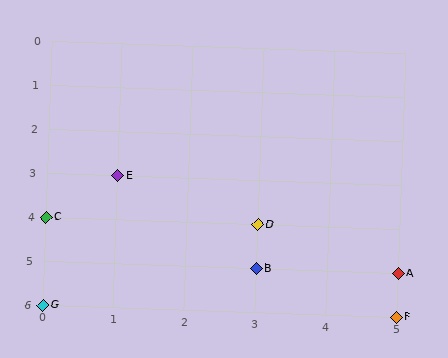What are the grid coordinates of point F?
Point F is at grid coordinates (5, 6).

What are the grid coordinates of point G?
Point G is at grid coordinates (0, 6).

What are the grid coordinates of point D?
Point D is at grid coordinates (3, 4).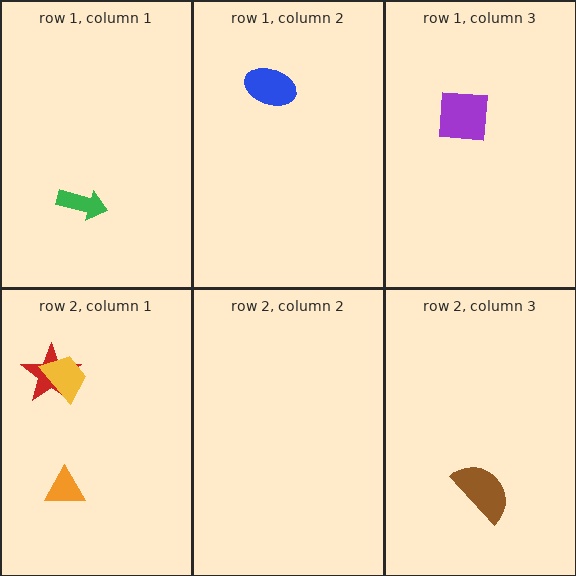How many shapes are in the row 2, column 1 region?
3.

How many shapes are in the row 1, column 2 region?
1.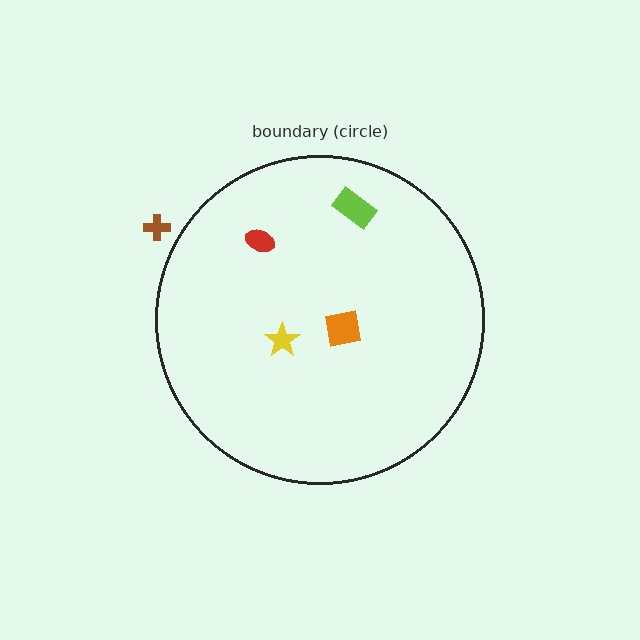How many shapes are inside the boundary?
4 inside, 1 outside.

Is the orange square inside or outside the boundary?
Inside.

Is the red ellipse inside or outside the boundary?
Inside.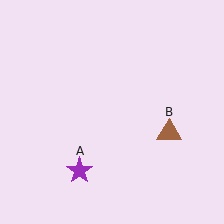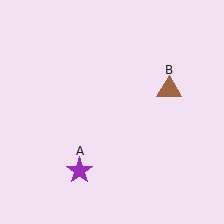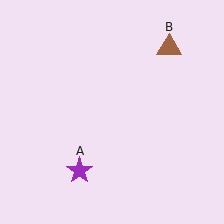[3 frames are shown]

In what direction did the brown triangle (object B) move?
The brown triangle (object B) moved up.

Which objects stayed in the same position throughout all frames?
Purple star (object A) remained stationary.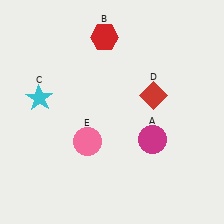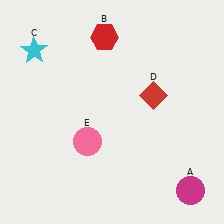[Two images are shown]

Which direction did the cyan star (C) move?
The cyan star (C) moved up.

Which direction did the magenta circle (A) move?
The magenta circle (A) moved down.